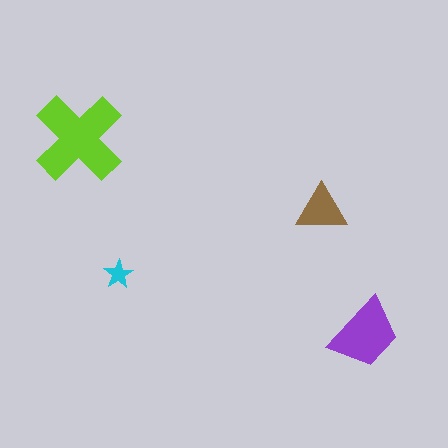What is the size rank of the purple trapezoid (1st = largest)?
2nd.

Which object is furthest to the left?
The lime cross is leftmost.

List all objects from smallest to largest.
The cyan star, the brown triangle, the purple trapezoid, the lime cross.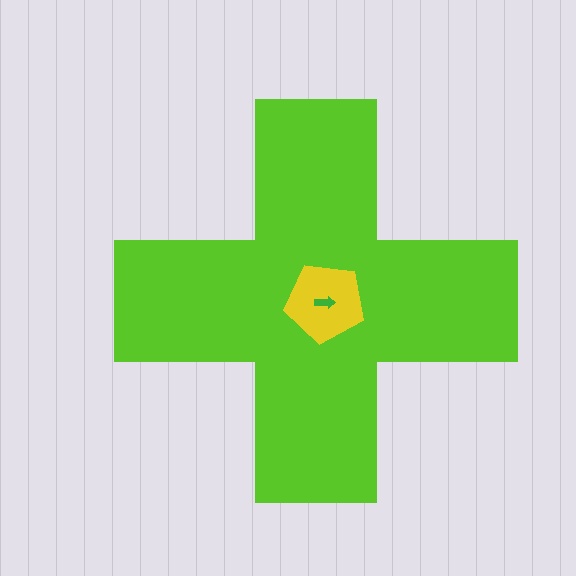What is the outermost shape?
The lime cross.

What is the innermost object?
The green arrow.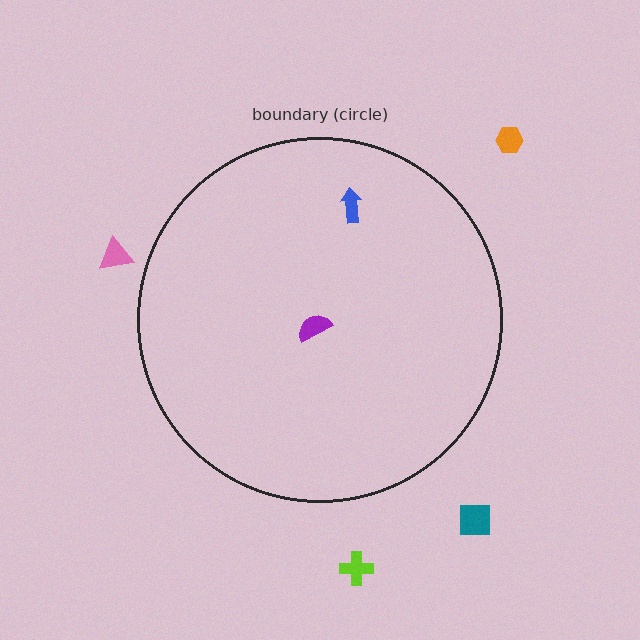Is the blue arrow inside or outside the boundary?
Inside.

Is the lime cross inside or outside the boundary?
Outside.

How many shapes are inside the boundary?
2 inside, 4 outside.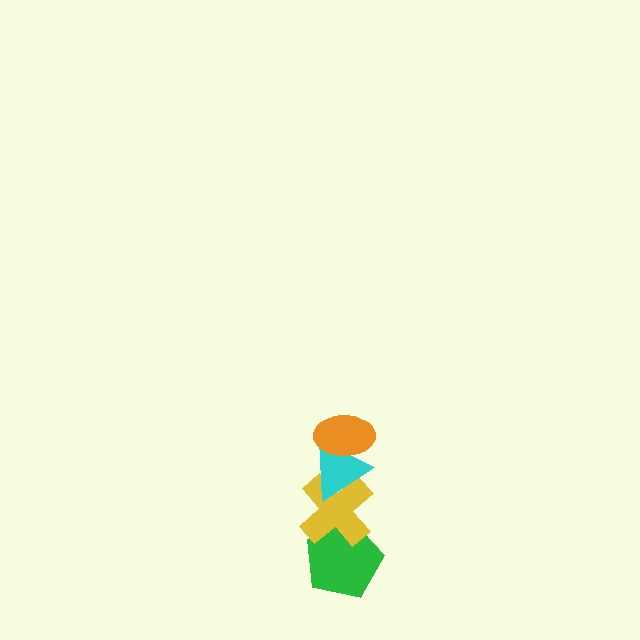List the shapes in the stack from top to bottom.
From top to bottom: the orange ellipse, the cyan triangle, the yellow cross, the green pentagon.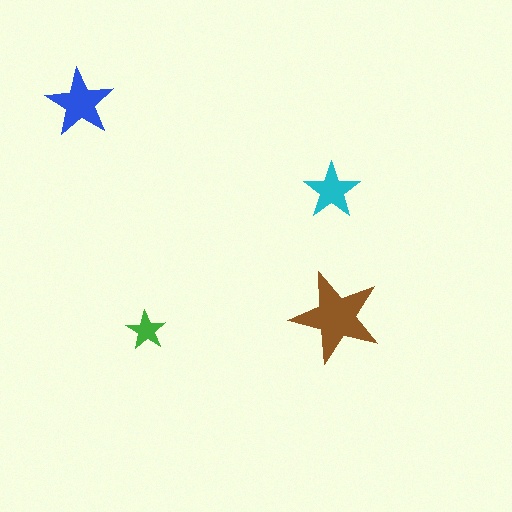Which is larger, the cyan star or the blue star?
The blue one.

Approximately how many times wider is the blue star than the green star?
About 1.5 times wider.